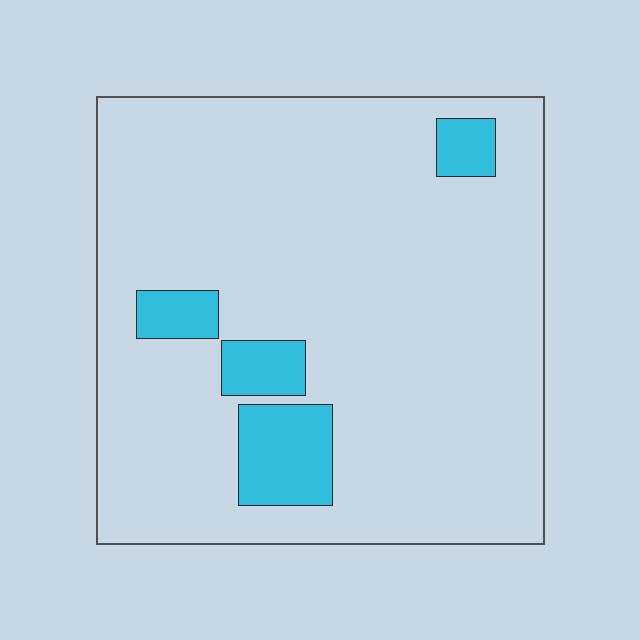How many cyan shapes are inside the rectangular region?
4.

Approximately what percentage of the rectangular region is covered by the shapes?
Approximately 10%.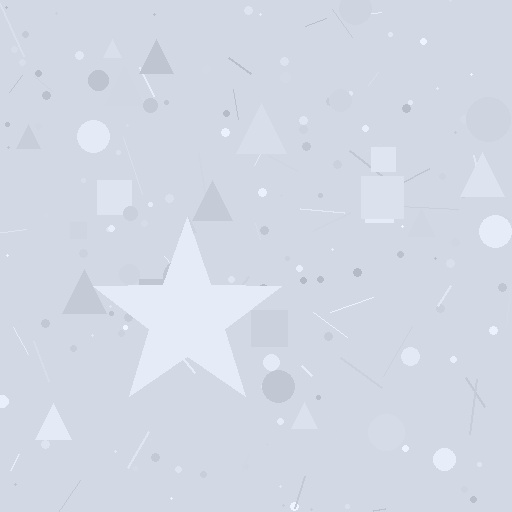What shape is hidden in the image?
A star is hidden in the image.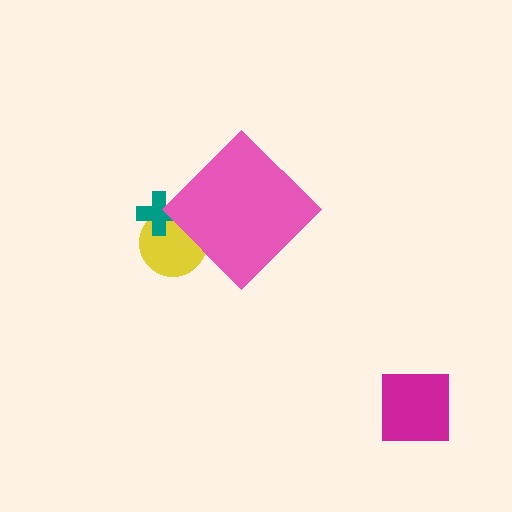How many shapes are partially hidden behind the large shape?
2 shapes are partially hidden.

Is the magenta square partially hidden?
No, the magenta square is fully visible.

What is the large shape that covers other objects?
A pink diamond.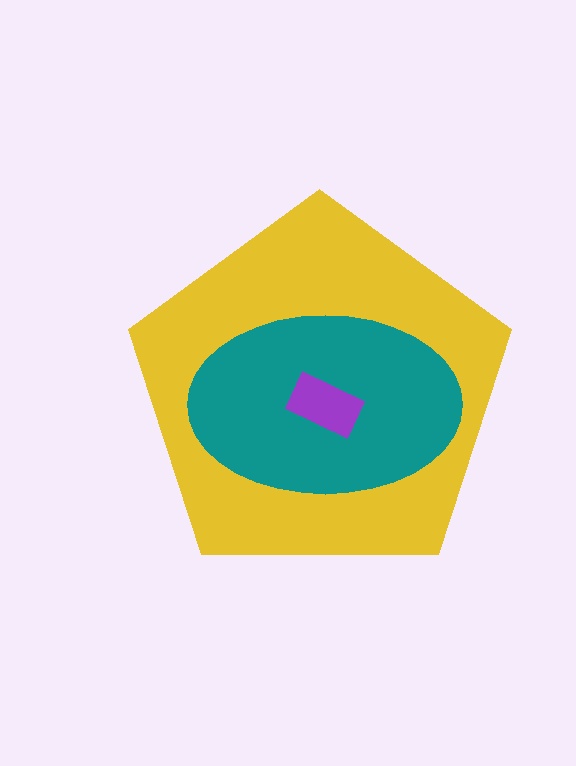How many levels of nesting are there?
3.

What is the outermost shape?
The yellow pentagon.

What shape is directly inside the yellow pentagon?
The teal ellipse.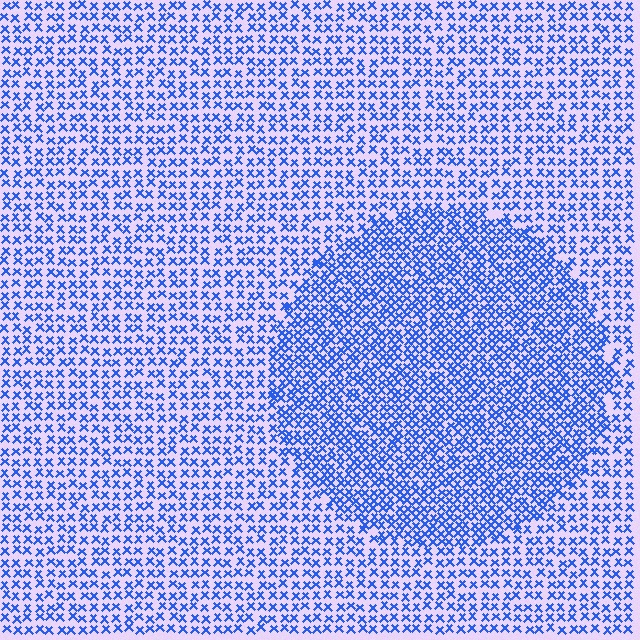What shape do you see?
I see a circle.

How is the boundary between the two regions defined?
The boundary is defined by a change in element density (approximately 1.8x ratio). All elements are the same color, size, and shape.